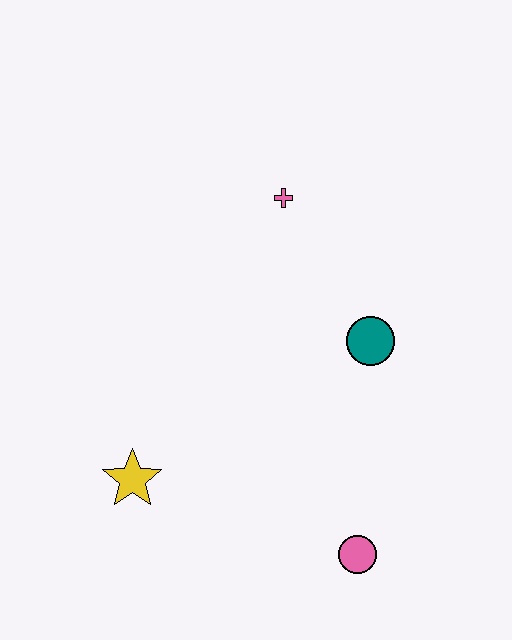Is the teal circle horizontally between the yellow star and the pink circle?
No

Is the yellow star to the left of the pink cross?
Yes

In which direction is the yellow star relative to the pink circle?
The yellow star is to the left of the pink circle.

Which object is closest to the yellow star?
The pink circle is closest to the yellow star.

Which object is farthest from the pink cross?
The pink circle is farthest from the pink cross.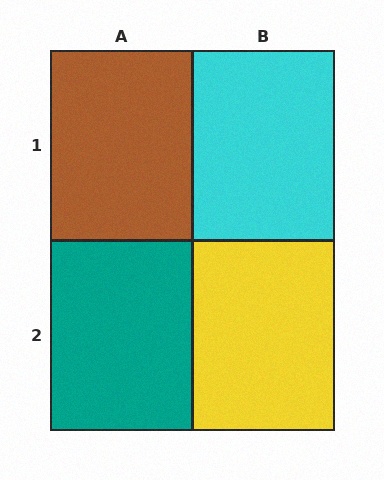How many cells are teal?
1 cell is teal.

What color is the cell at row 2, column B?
Yellow.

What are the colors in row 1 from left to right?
Brown, cyan.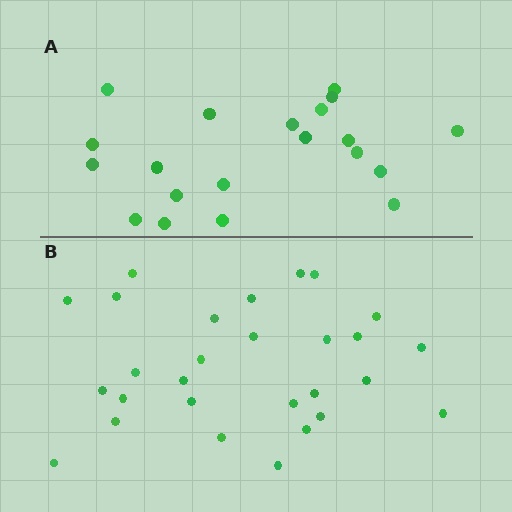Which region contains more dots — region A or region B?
Region B (the bottom region) has more dots.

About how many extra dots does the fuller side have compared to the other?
Region B has roughly 8 or so more dots than region A.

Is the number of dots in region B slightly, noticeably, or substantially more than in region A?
Region B has noticeably more, but not dramatically so. The ratio is roughly 1.4 to 1.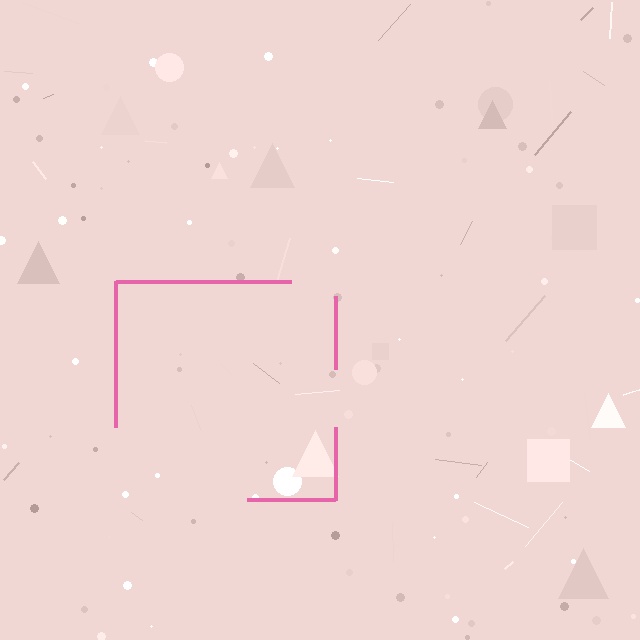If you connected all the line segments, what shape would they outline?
They would outline a square.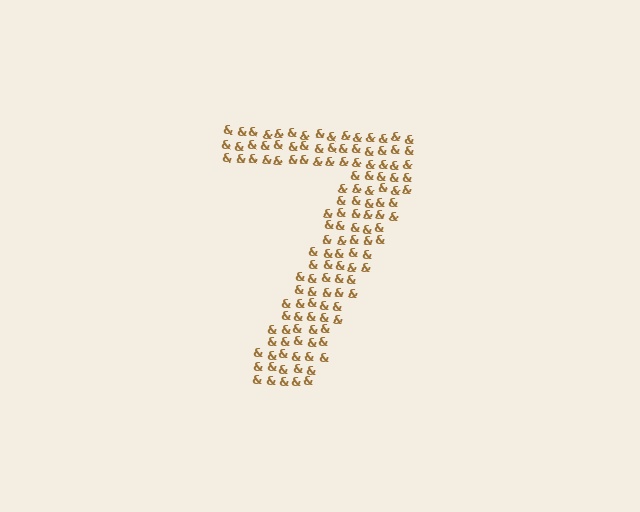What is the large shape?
The large shape is the digit 7.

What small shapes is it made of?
It is made of small ampersands.